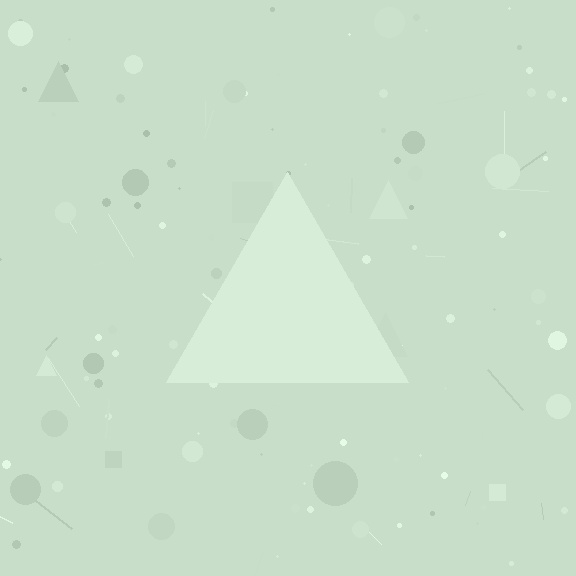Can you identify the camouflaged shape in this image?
The camouflaged shape is a triangle.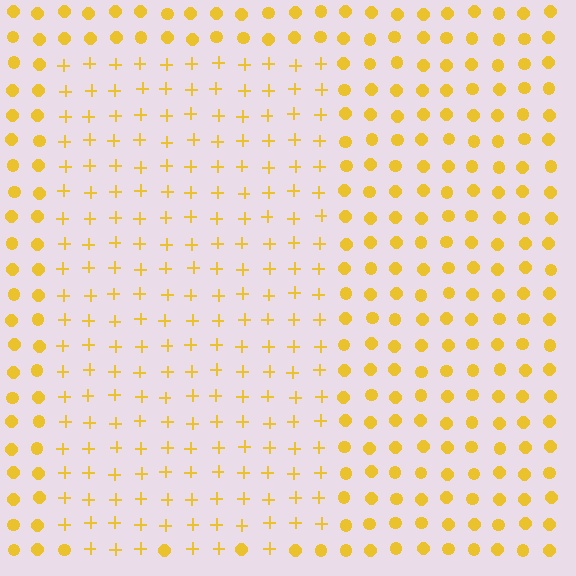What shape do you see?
I see a rectangle.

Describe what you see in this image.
The image is filled with small yellow elements arranged in a uniform grid. A rectangle-shaped region contains plus signs, while the surrounding area contains circles. The boundary is defined purely by the change in element shape.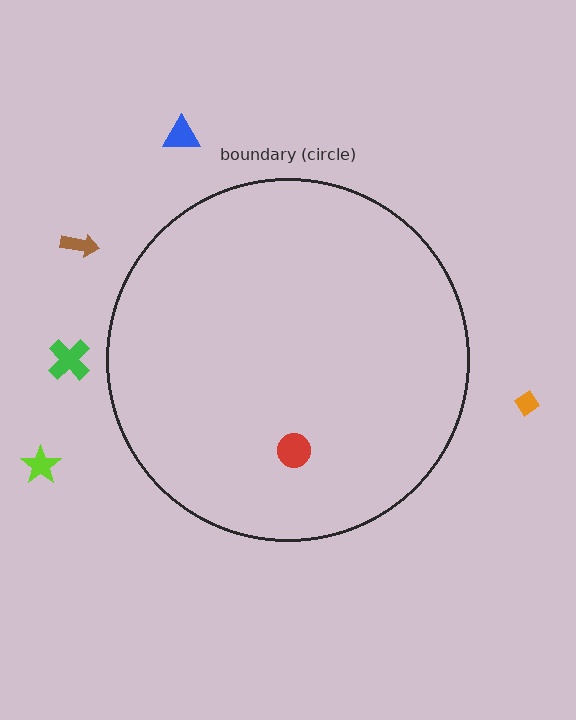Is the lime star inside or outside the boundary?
Outside.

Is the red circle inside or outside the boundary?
Inside.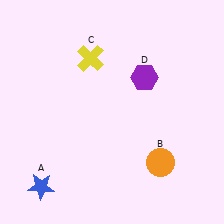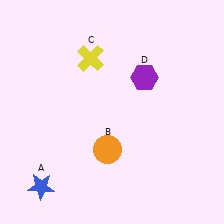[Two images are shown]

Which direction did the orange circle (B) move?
The orange circle (B) moved left.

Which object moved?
The orange circle (B) moved left.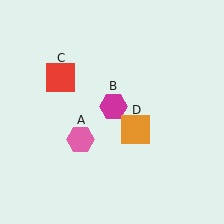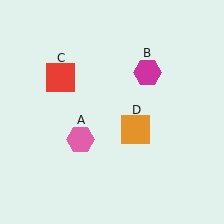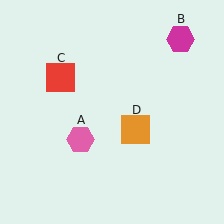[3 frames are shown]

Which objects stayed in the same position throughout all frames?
Pink hexagon (object A) and red square (object C) and orange square (object D) remained stationary.